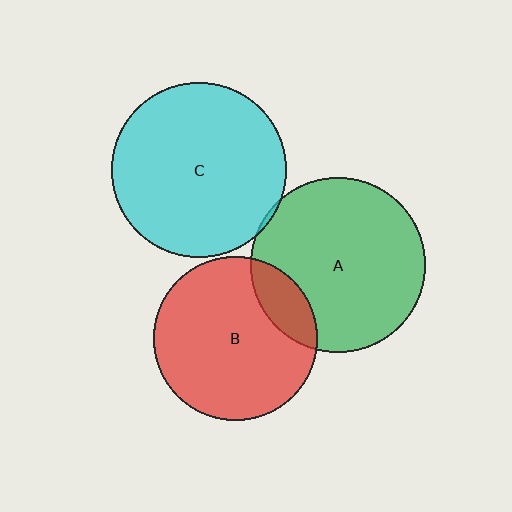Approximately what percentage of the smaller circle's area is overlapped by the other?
Approximately 15%.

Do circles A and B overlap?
Yes.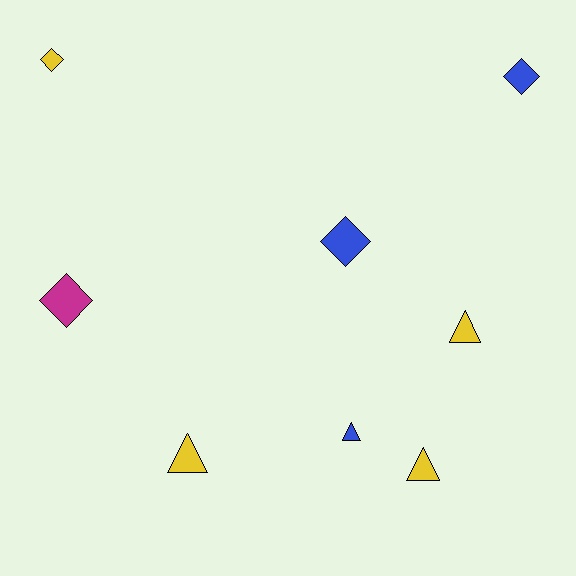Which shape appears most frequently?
Triangle, with 4 objects.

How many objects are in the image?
There are 8 objects.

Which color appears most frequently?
Yellow, with 4 objects.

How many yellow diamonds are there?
There is 1 yellow diamond.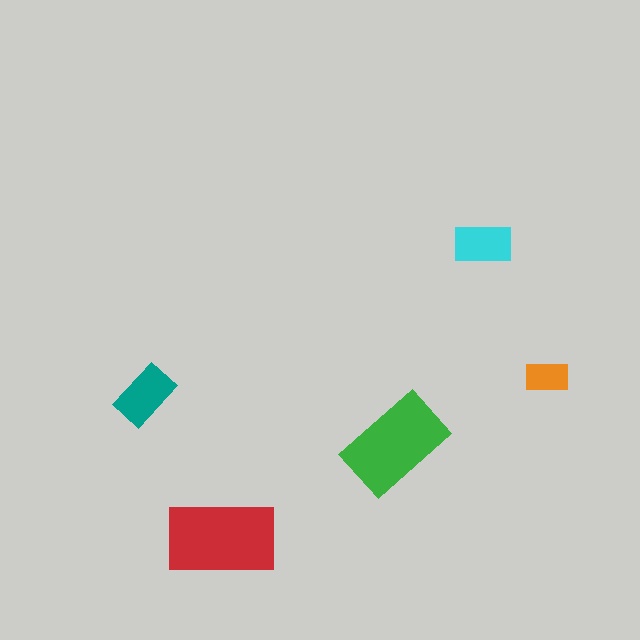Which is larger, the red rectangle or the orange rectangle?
The red one.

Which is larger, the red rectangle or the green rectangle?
The red one.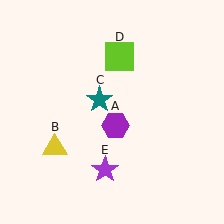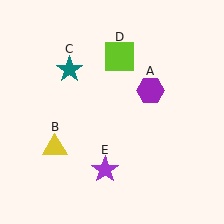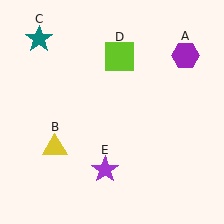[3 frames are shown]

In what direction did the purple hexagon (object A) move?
The purple hexagon (object A) moved up and to the right.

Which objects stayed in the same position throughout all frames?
Yellow triangle (object B) and lime square (object D) and purple star (object E) remained stationary.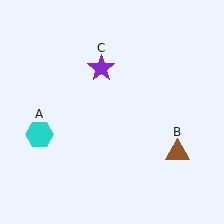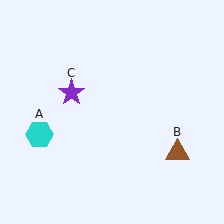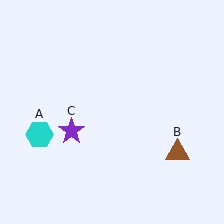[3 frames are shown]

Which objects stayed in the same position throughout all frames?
Cyan hexagon (object A) and brown triangle (object B) remained stationary.